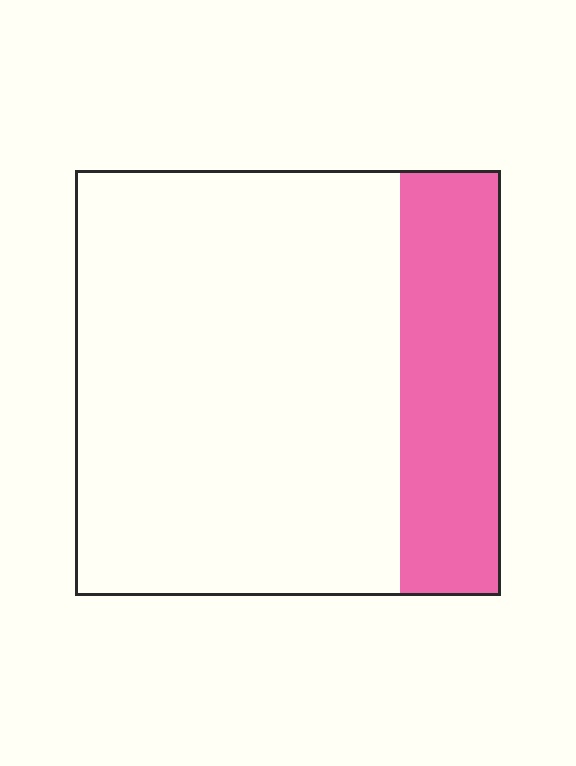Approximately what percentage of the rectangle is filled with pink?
Approximately 25%.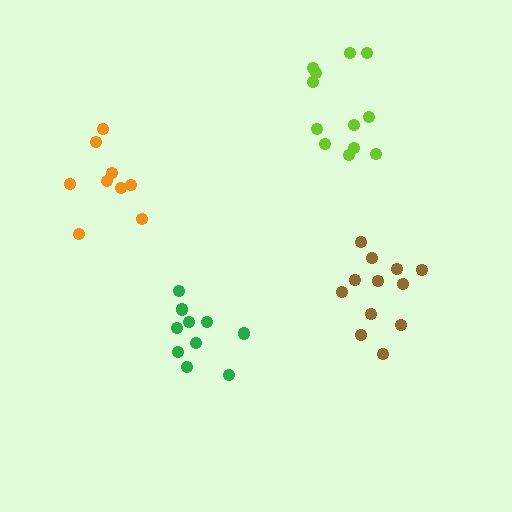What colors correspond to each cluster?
The clusters are colored: brown, orange, lime, green.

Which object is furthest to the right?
The brown cluster is rightmost.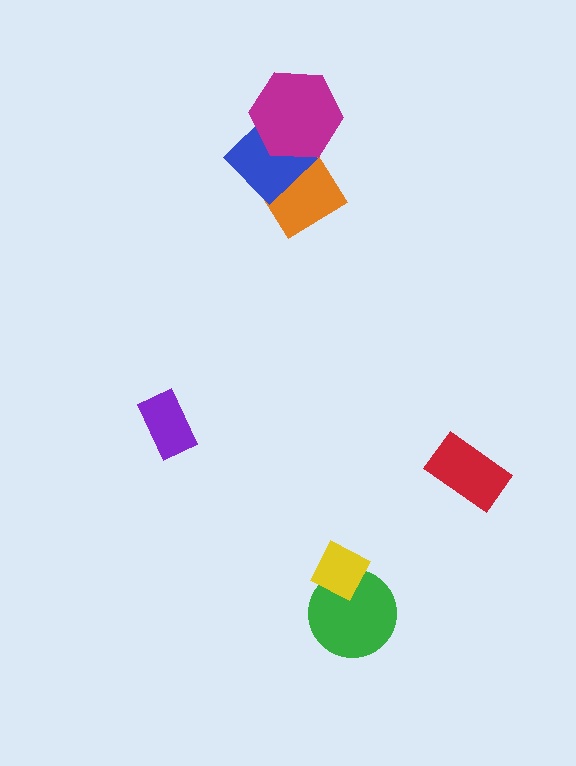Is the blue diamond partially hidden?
Yes, it is partially covered by another shape.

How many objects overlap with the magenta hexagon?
1 object overlaps with the magenta hexagon.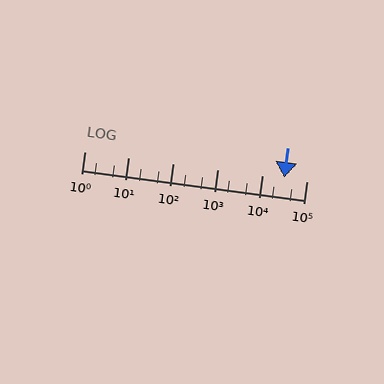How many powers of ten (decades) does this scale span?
The scale spans 5 decades, from 1 to 100000.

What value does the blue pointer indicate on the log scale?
The pointer indicates approximately 31000.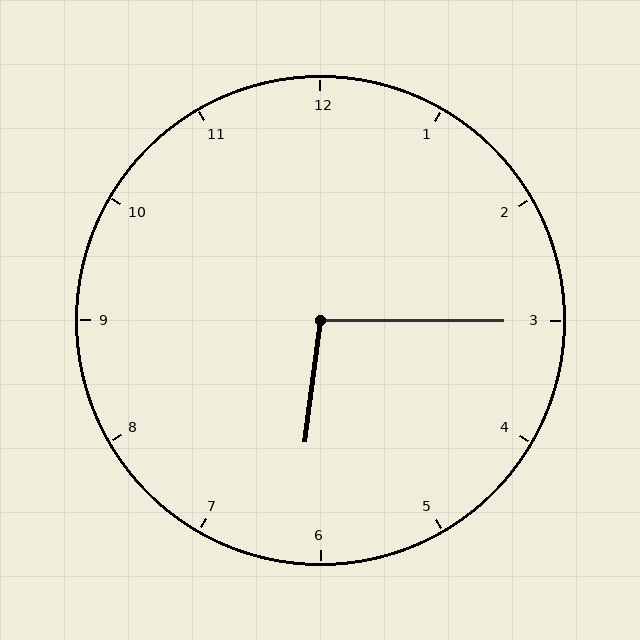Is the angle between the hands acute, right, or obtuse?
It is obtuse.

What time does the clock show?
6:15.